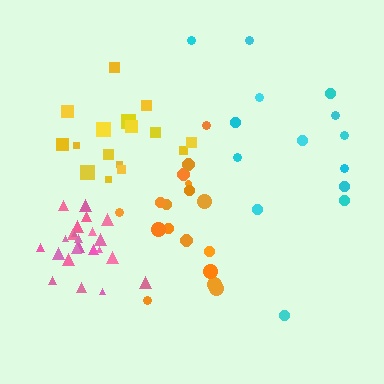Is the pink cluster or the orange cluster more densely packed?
Pink.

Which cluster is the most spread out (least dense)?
Cyan.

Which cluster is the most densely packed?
Pink.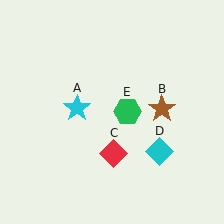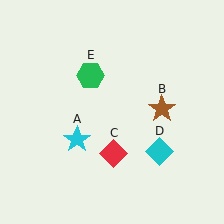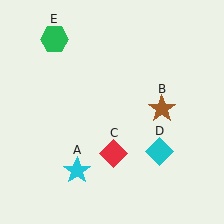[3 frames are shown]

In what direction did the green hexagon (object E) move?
The green hexagon (object E) moved up and to the left.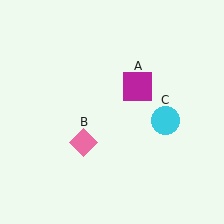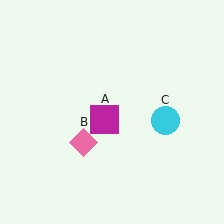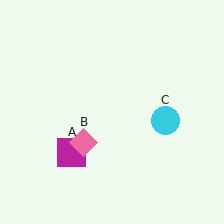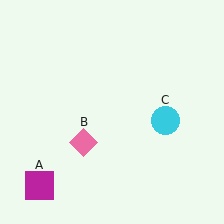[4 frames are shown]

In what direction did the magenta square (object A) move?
The magenta square (object A) moved down and to the left.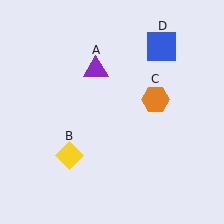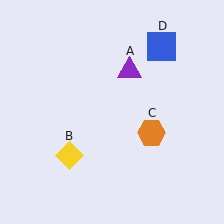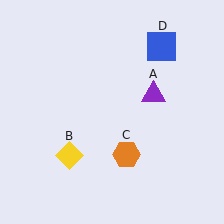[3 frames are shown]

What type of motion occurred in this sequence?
The purple triangle (object A), orange hexagon (object C) rotated clockwise around the center of the scene.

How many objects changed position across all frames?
2 objects changed position: purple triangle (object A), orange hexagon (object C).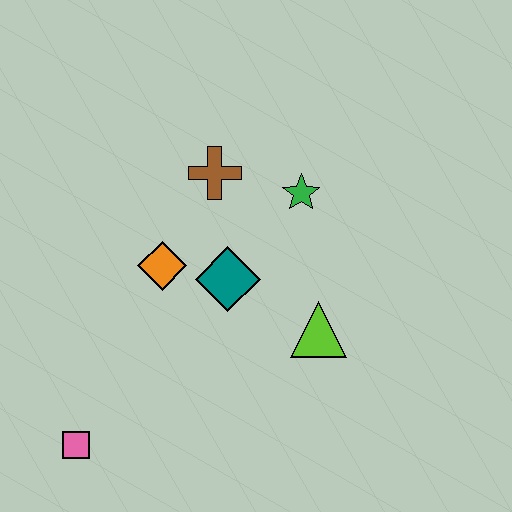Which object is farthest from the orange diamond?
The pink square is farthest from the orange diamond.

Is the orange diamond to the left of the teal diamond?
Yes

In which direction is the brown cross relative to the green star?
The brown cross is to the left of the green star.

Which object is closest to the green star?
The brown cross is closest to the green star.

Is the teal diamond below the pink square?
No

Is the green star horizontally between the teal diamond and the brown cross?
No